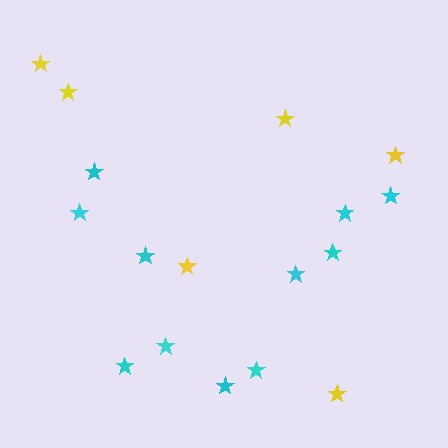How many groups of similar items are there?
There are 2 groups: one group of yellow stars (6) and one group of cyan stars (11).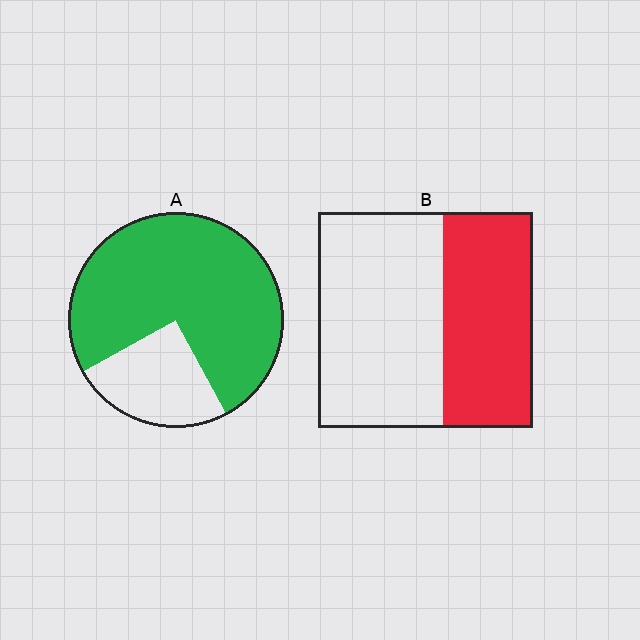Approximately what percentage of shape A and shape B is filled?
A is approximately 75% and B is approximately 40%.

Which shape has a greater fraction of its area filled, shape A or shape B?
Shape A.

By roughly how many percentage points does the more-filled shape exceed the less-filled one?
By roughly 35 percentage points (A over B).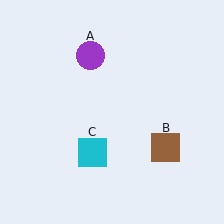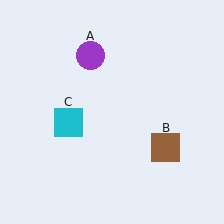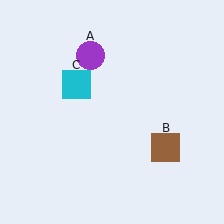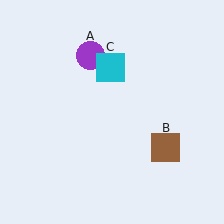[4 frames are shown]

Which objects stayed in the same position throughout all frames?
Purple circle (object A) and brown square (object B) remained stationary.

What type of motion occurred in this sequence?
The cyan square (object C) rotated clockwise around the center of the scene.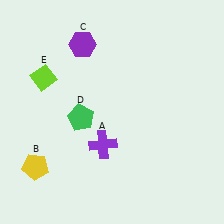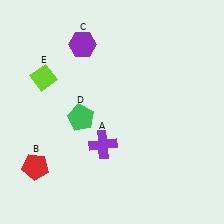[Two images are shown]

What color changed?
The pentagon (B) changed from yellow in Image 1 to red in Image 2.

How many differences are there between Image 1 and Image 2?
There is 1 difference between the two images.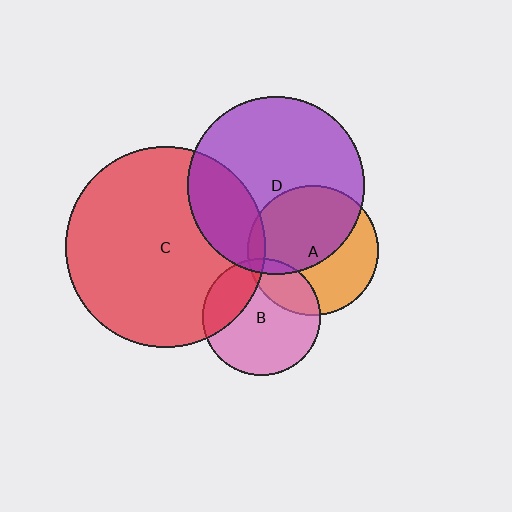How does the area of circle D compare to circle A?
Approximately 1.9 times.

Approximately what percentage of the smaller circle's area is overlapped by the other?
Approximately 5%.